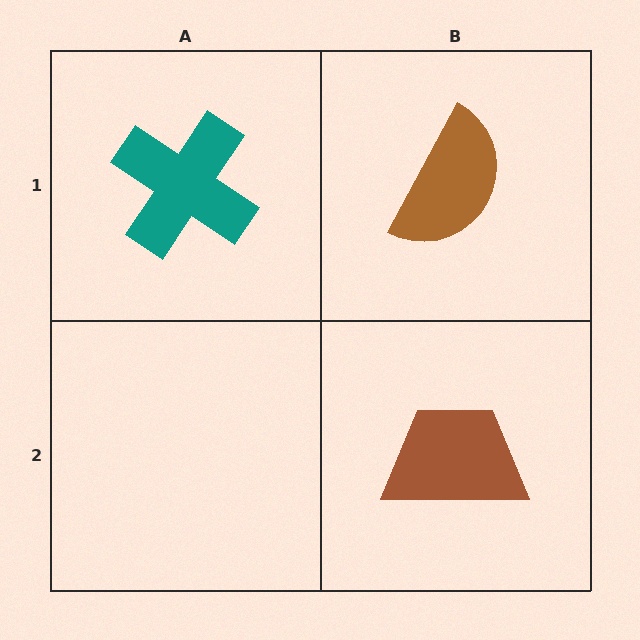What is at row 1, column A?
A teal cross.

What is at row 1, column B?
A brown semicircle.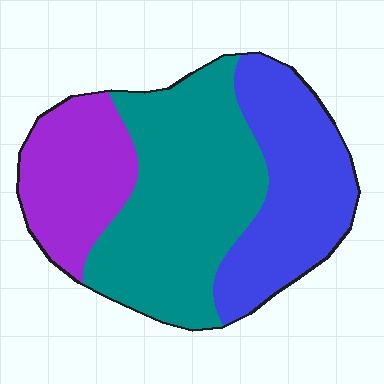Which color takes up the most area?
Teal, at roughly 45%.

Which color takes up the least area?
Purple, at roughly 25%.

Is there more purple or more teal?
Teal.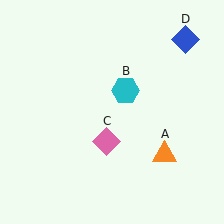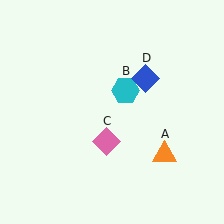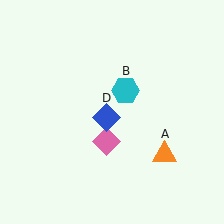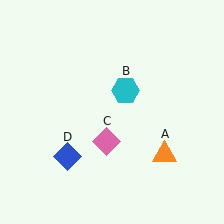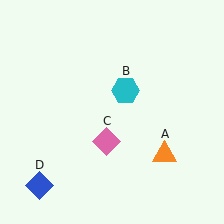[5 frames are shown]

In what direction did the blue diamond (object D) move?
The blue diamond (object D) moved down and to the left.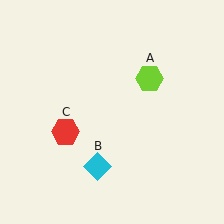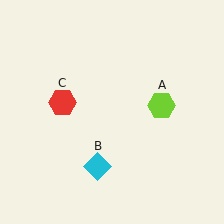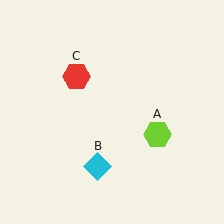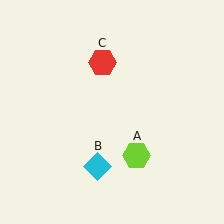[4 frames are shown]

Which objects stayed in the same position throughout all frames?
Cyan diamond (object B) remained stationary.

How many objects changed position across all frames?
2 objects changed position: lime hexagon (object A), red hexagon (object C).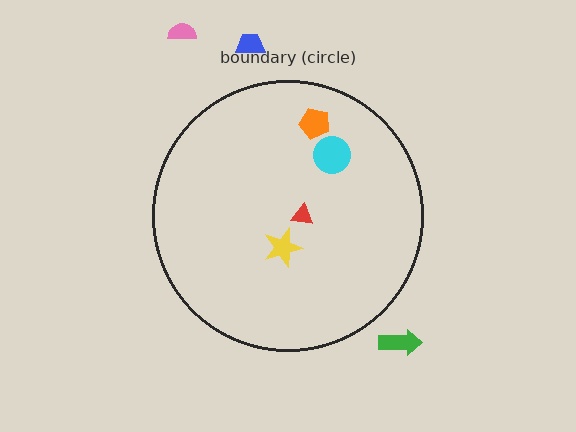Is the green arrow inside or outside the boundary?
Outside.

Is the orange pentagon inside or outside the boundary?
Inside.